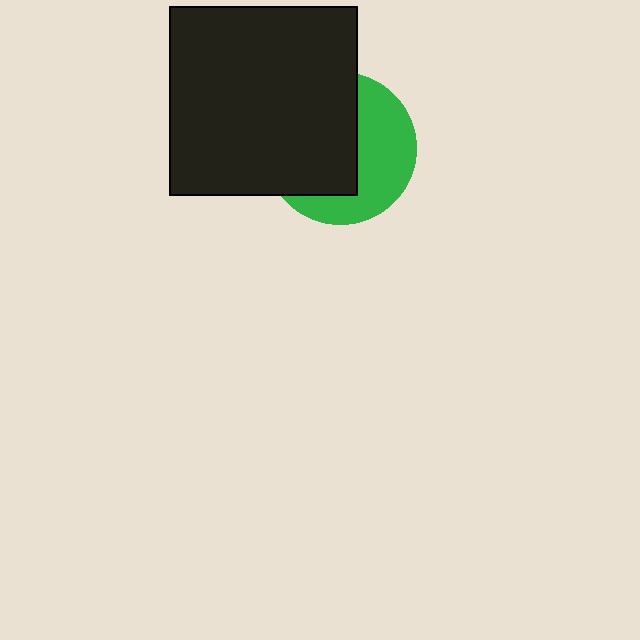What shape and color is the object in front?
The object in front is a black square.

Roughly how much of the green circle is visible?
About half of it is visible (roughly 45%).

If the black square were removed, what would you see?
You would see the complete green circle.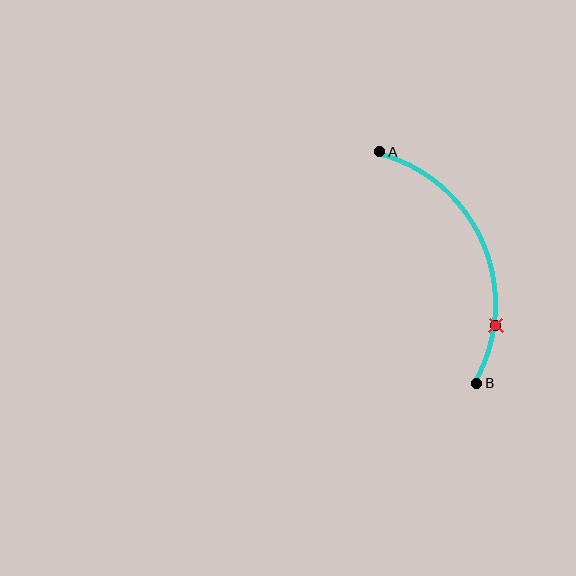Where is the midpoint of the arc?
The arc midpoint is the point on the curve farthest from the straight line joining A and B. It sits to the right of that line.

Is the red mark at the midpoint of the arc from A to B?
No. The red mark lies on the arc but is closer to endpoint B. The arc midpoint would be at the point on the curve equidistant along the arc from both A and B.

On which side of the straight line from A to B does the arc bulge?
The arc bulges to the right of the straight line connecting A and B.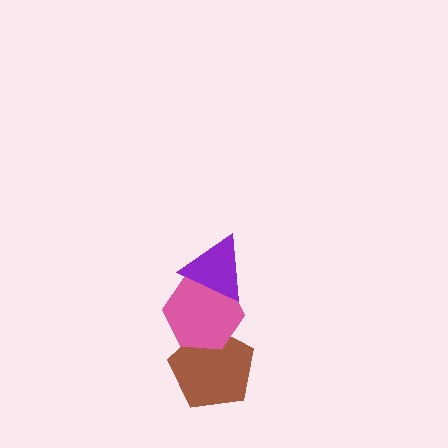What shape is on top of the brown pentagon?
The pink hexagon is on top of the brown pentagon.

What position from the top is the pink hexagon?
The pink hexagon is 2nd from the top.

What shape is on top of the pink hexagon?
The purple triangle is on top of the pink hexagon.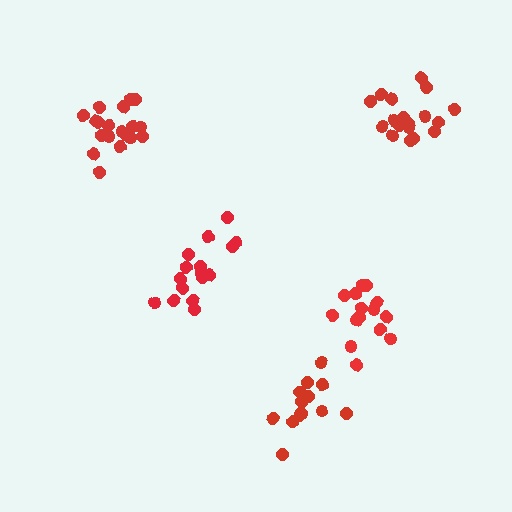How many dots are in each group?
Group 1: 19 dots, Group 2: 13 dots, Group 3: 19 dots, Group 4: 15 dots, Group 5: 16 dots (82 total).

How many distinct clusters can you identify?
There are 5 distinct clusters.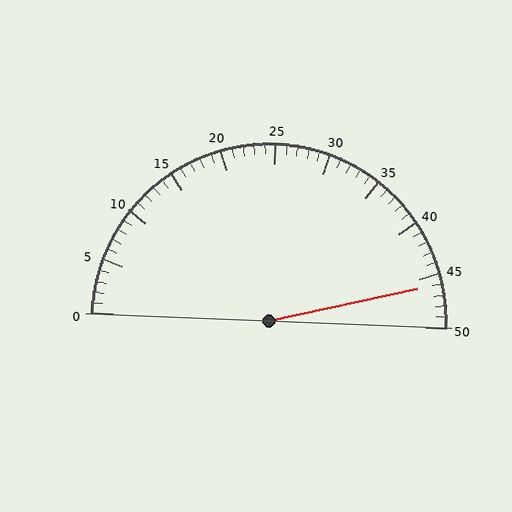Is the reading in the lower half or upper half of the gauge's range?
The reading is in the upper half of the range (0 to 50).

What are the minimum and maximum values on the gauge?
The gauge ranges from 0 to 50.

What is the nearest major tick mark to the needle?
The nearest major tick mark is 45.